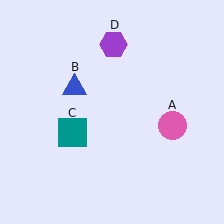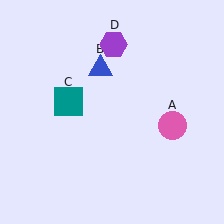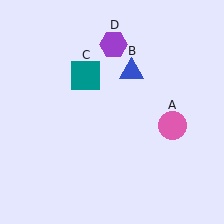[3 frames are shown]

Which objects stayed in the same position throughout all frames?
Pink circle (object A) and purple hexagon (object D) remained stationary.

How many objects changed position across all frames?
2 objects changed position: blue triangle (object B), teal square (object C).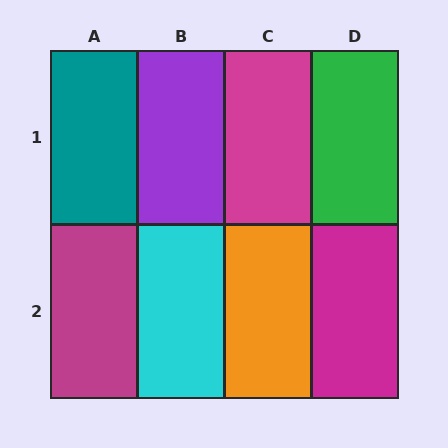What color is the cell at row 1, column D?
Green.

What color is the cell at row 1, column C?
Magenta.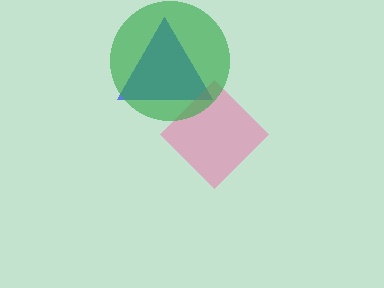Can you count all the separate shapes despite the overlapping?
Yes, there are 3 separate shapes.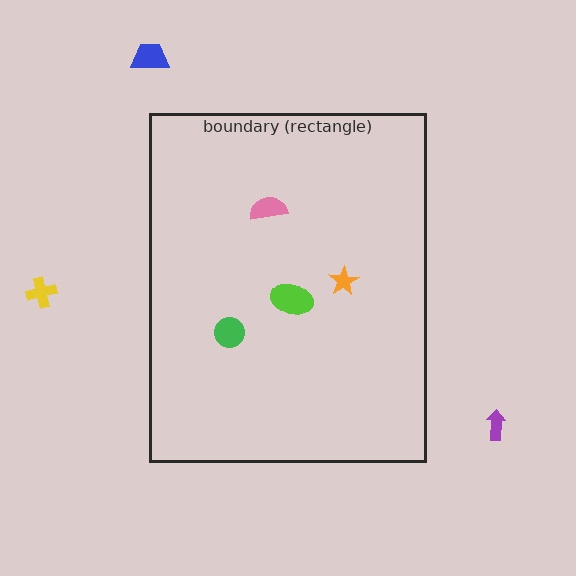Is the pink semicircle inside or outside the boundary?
Inside.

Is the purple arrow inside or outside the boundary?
Outside.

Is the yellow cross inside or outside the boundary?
Outside.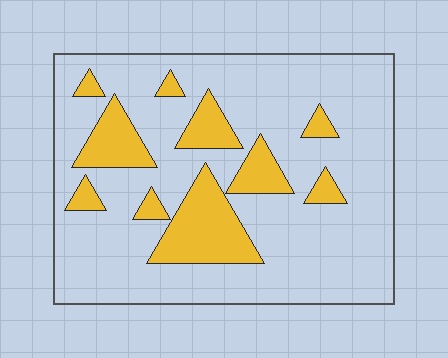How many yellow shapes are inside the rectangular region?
10.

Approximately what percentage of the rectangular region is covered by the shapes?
Approximately 20%.